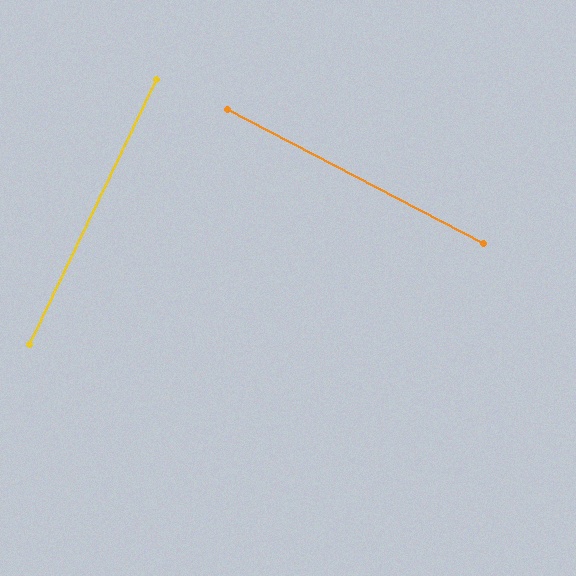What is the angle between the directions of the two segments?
Approximately 88 degrees.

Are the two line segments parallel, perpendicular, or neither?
Perpendicular — they meet at approximately 88°.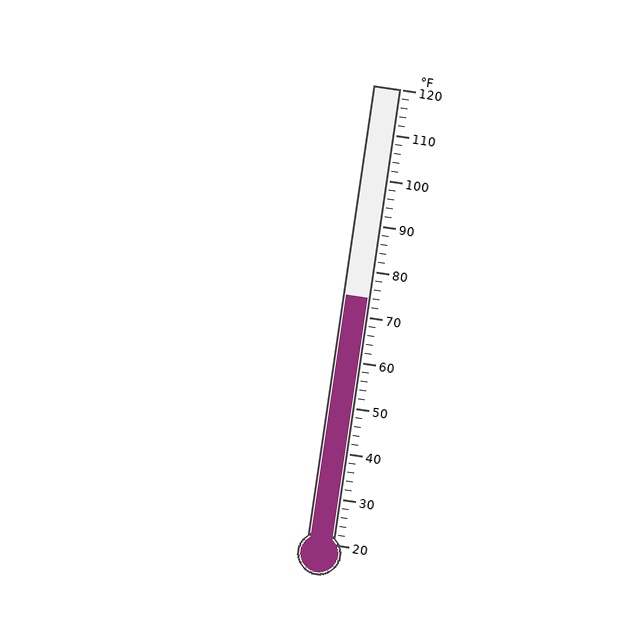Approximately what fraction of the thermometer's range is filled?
The thermometer is filled to approximately 55% of its range.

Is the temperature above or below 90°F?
The temperature is below 90°F.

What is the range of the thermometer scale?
The thermometer scale ranges from 20°F to 120°F.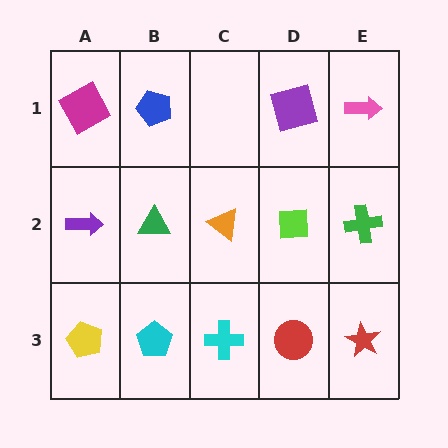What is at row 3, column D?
A red circle.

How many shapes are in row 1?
4 shapes.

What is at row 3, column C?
A cyan cross.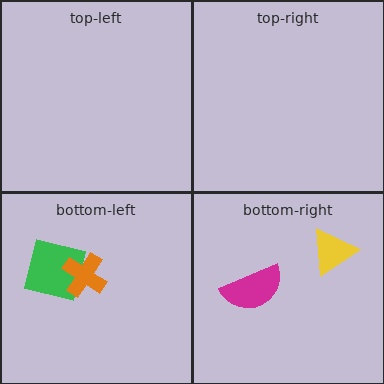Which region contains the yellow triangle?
The bottom-right region.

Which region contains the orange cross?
The bottom-left region.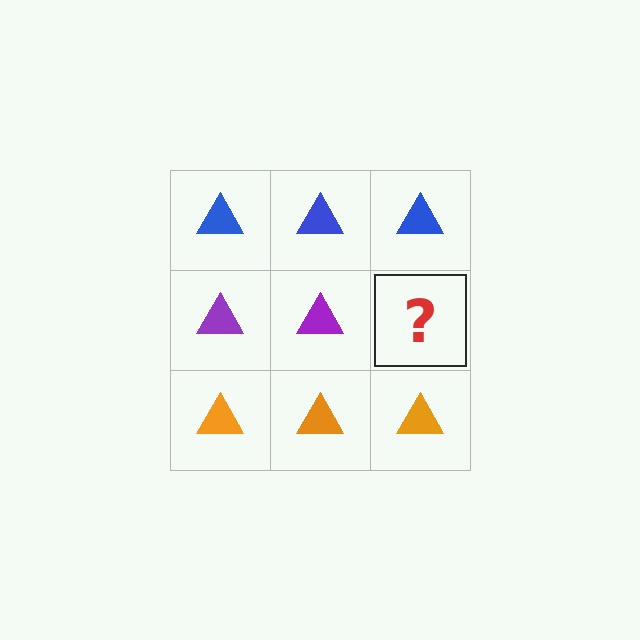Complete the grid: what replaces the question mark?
The question mark should be replaced with a purple triangle.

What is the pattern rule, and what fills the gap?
The rule is that each row has a consistent color. The gap should be filled with a purple triangle.